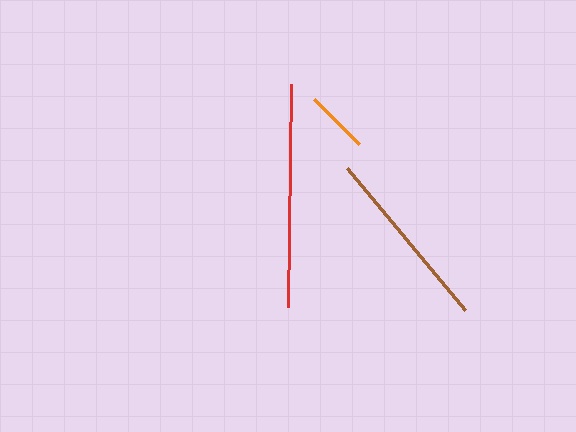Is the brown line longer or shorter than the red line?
The red line is longer than the brown line.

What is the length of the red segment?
The red segment is approximately 223 pixels long.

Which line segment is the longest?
The red line is the longest at approximately 223 pixels.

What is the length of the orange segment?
The orange segment is approximately 64 pixels long.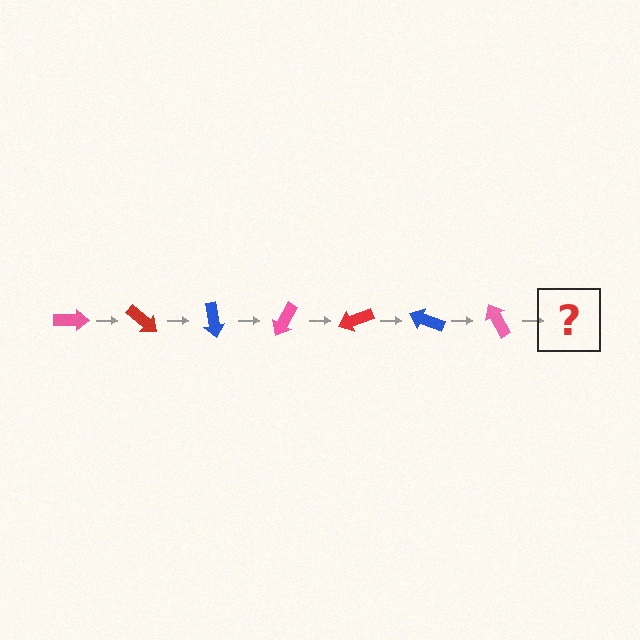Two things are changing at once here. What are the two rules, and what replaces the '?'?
The two rules are that it rotates 40 degrees each step and the color cycles through pink, red, and blue. The '?' should be a red arrow, rotated 280 degrees from the start.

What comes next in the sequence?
The next element should be a red arrow, rotated 280 degrees from the start.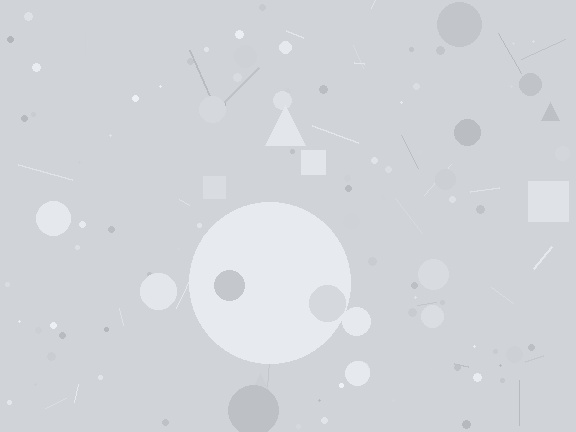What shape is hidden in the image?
A circle is hidden in the image.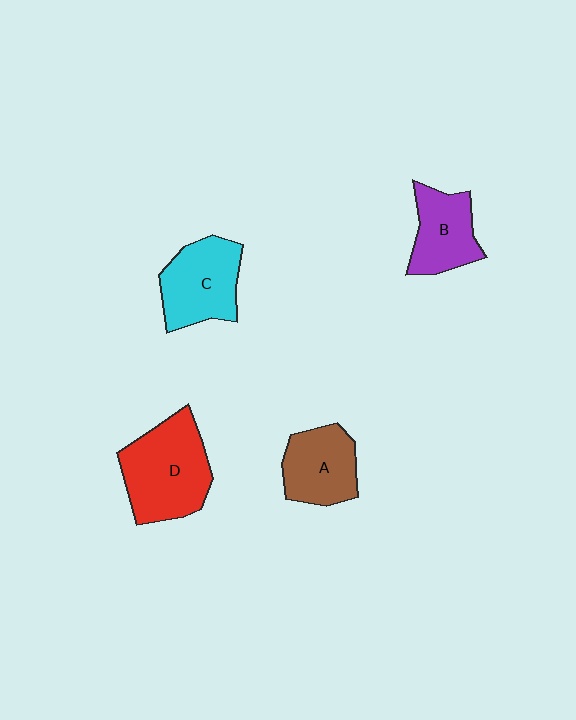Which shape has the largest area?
Shape D (red).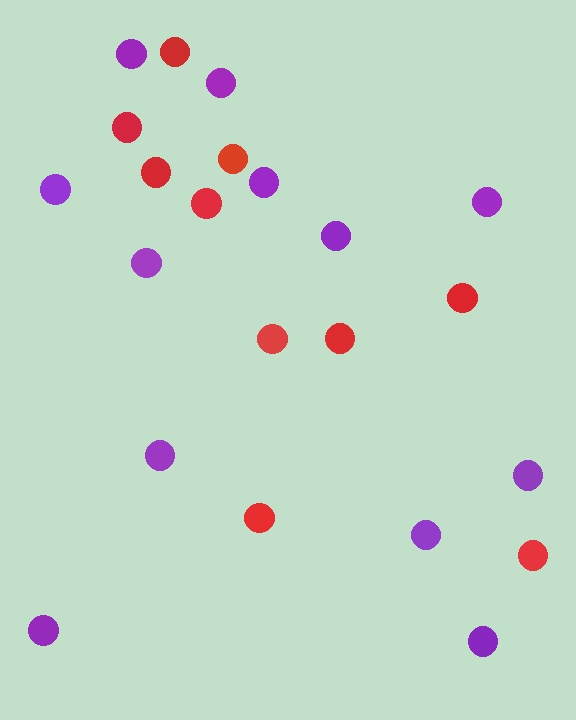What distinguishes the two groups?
There are 2 groups: one group of purple circles (12) and one group of red circles (10).